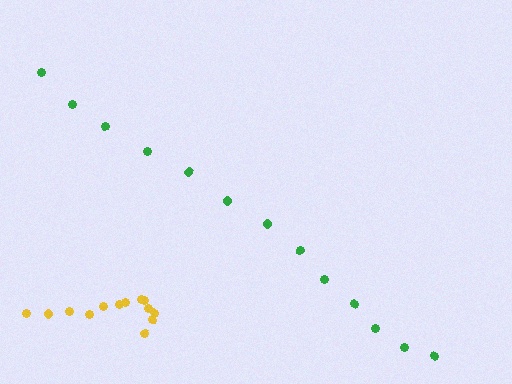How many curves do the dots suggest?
There are 2 distinct paths.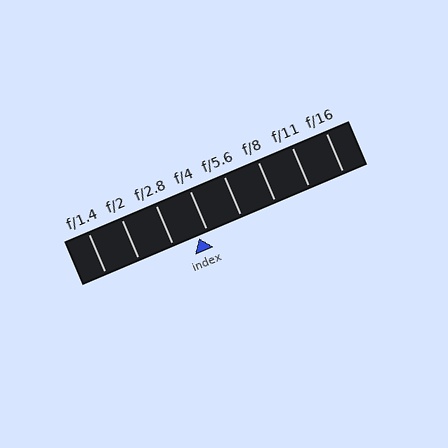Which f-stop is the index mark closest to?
The index mark is closest to f/4.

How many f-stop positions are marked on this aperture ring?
There are 8 f-stop positions marked.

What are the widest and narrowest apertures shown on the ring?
The widest aperture shown is f/1.4 and the narrowest is f/16.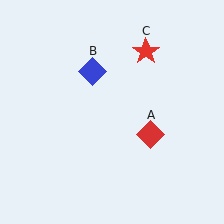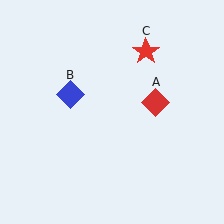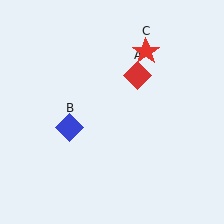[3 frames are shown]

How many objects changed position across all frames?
2 objects changed position: red diamond (object A), blue diamond (object B).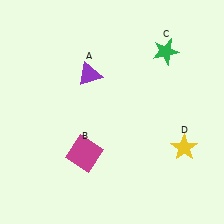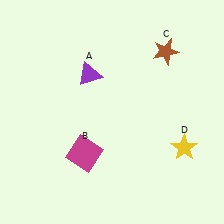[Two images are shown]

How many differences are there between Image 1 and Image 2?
There is 1 difference between the two images.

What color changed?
The star (C) changed from green in Image 1 to brown in Image 2.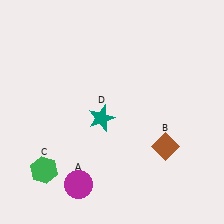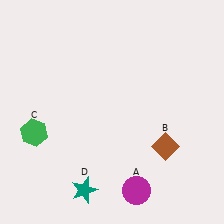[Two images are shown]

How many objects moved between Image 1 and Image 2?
3 objects moved between the two images.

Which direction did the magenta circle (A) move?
The magenta circle (A) moved right.